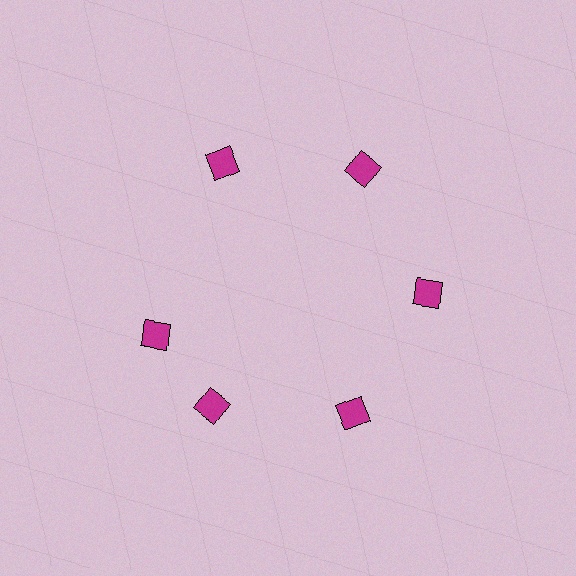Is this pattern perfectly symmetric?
No. The 6 magenta diamonds are arranged in a ring, but one element near the 9 o'clock position is rotated out of alignment along the ring, breaking the 6-fold rotational symmetry.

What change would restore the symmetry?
The symmetry would be restored by rotating it back into even spacing with its neighbors so that all 6 diamonds sit at equal angles and equal distance from the center.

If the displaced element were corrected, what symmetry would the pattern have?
It would have 6-fold rotational symmetry — the pattern would map onto itself every 60 degrees.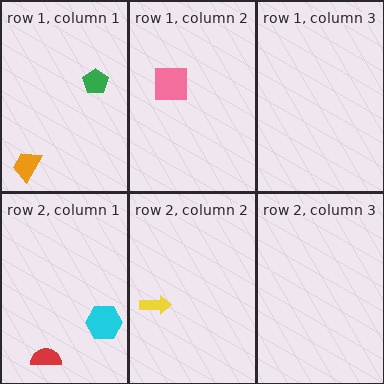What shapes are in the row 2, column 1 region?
The cyan hexagon, the red semicircle.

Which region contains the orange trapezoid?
The row 1, column 1 region.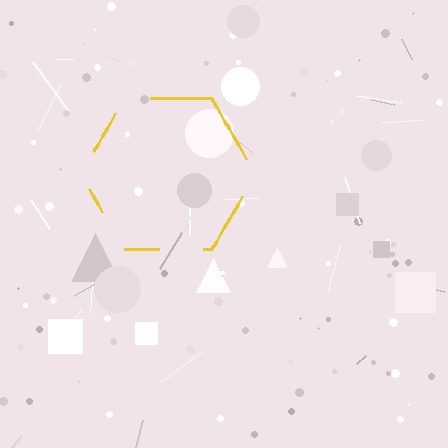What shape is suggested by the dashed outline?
The dashed outline suggests a hexagon.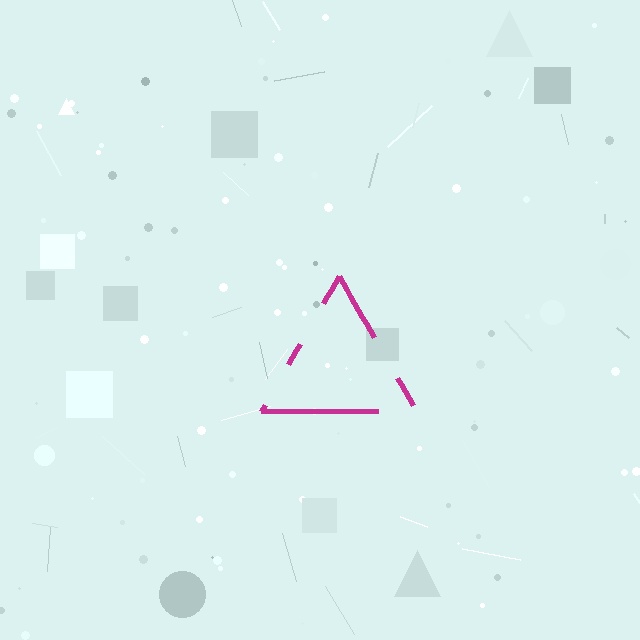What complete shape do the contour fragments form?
The contour fragments form a triangle.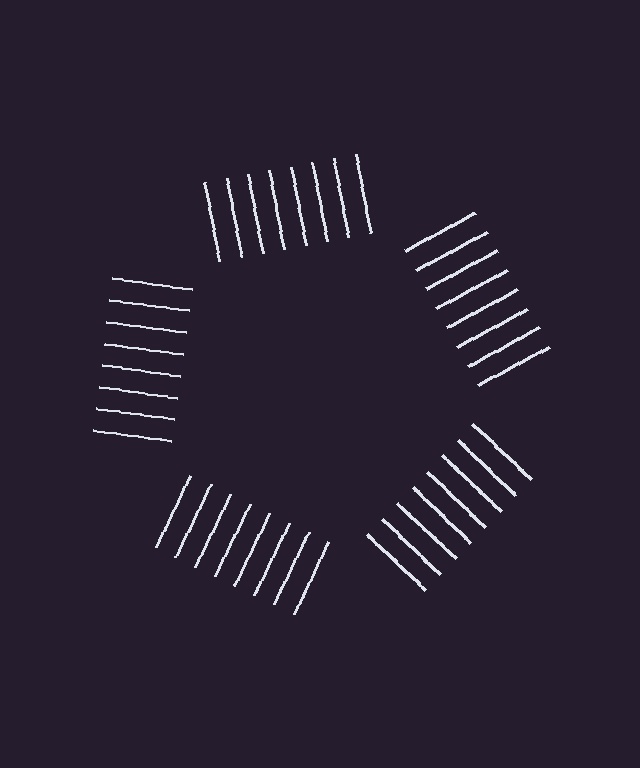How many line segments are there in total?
40 — 8 along each of the 5 edges.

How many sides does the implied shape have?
5 sides — the line-ends trace a pentagon.